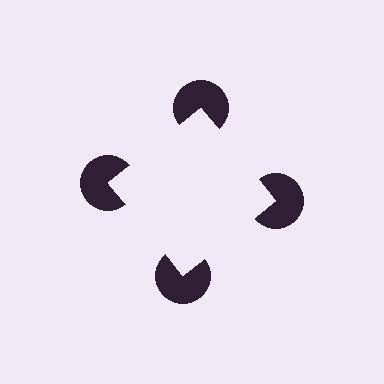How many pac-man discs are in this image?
There are 4 — one at each vertex of the illusory square.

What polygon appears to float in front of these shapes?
An illusory square — its edges are inferred from the aligned wedge cuts in the pac-man discs, not physically drawn.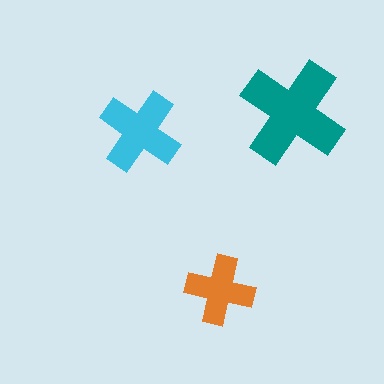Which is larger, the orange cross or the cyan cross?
The cyan one.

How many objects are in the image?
There are 3 objects in the image.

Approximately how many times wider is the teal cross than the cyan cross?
About 1.5 times wider.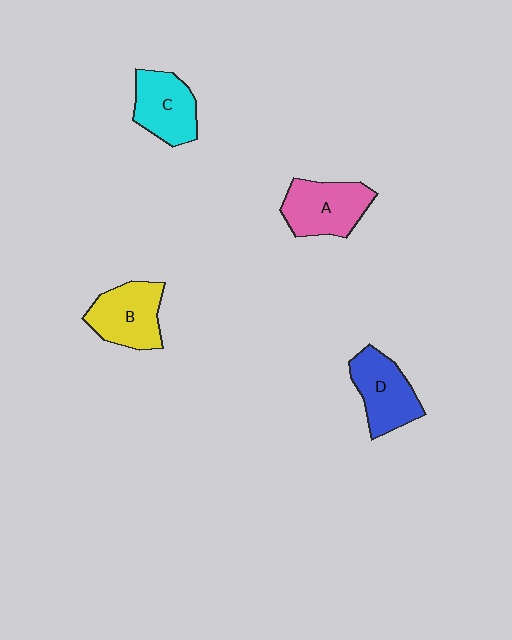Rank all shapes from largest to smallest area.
From largest to smallest: A (pink), B (yellow), D (blue), C (cyan).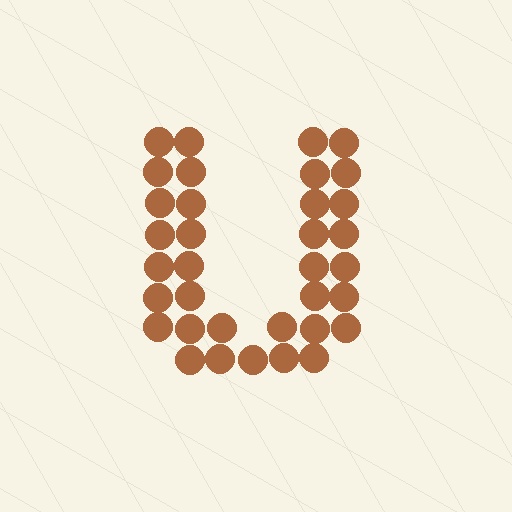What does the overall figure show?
The overall figure shows the letter U.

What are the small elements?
The small elements are circles.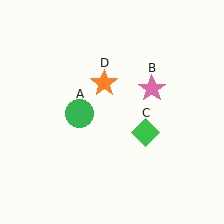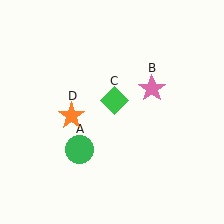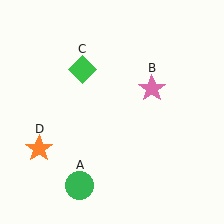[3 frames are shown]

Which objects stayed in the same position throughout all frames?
Pink star (object B) remained stationary.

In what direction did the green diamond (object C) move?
The green diamond (object C) moved up and to the left.